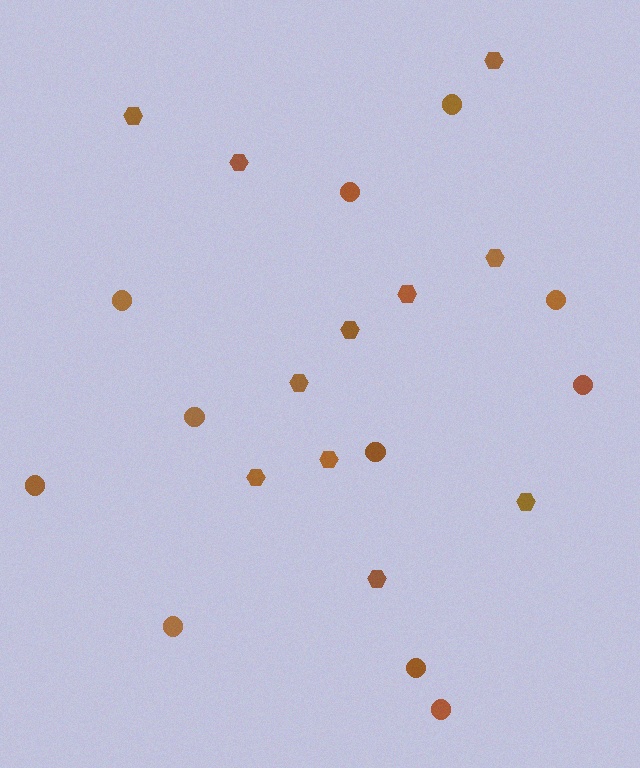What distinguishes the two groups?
There are 2 groups: one group of circles (11) and one group of hexagons (11).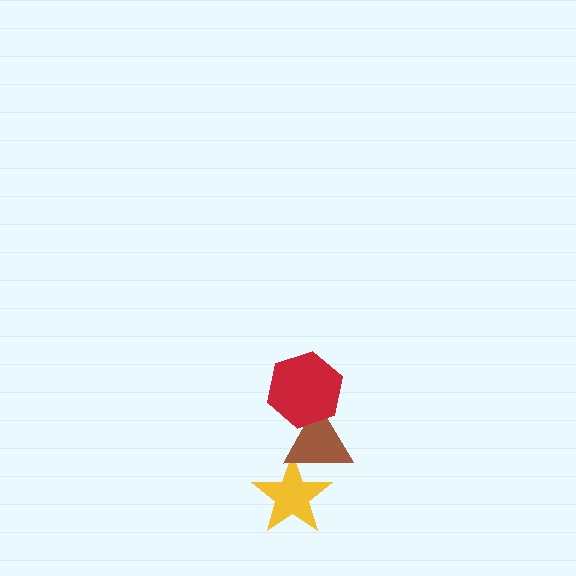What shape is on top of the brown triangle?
The red hexagon is on top of the brown triangle.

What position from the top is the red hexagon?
The red hexagon is 1st from the top.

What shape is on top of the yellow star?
The brown triangle is on top of the yellow star.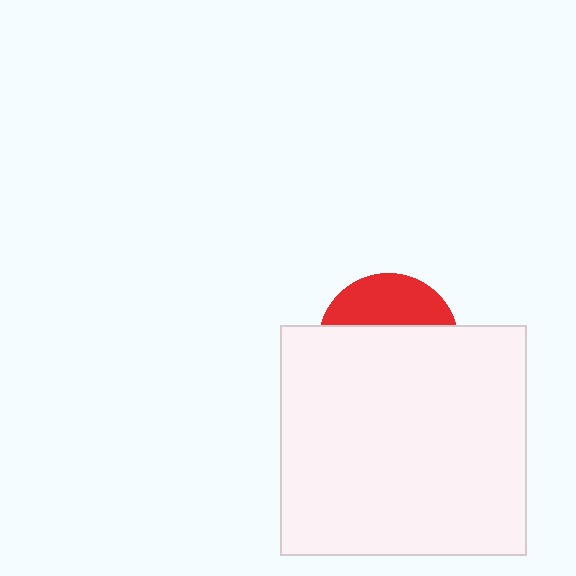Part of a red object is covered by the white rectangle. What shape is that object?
It is a circle.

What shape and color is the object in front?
The object in front is a white rectangle.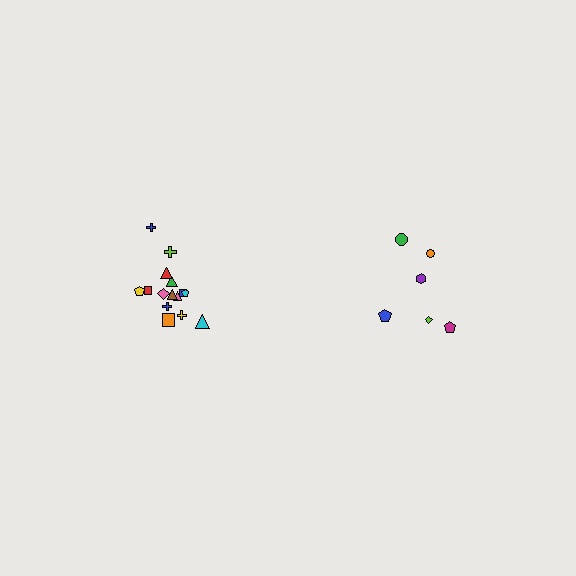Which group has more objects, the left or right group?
The left group.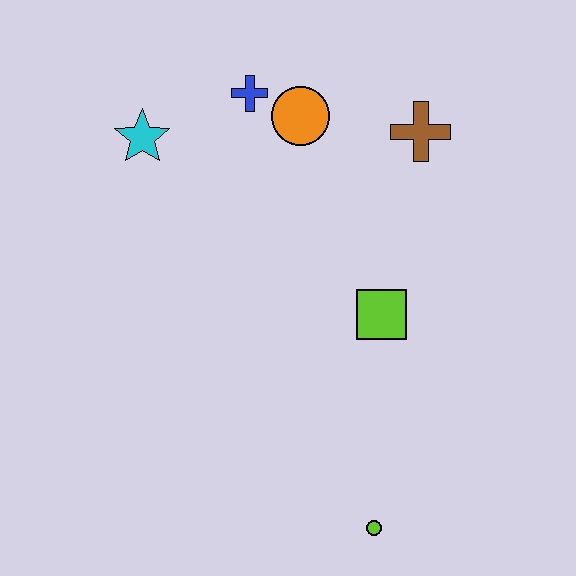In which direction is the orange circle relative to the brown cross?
The orange circle is to the left of the brown cross.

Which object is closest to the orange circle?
The blue cross is closest to the orange circle.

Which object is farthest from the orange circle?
The lime circle is farthest from the orange circle.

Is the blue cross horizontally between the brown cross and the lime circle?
No